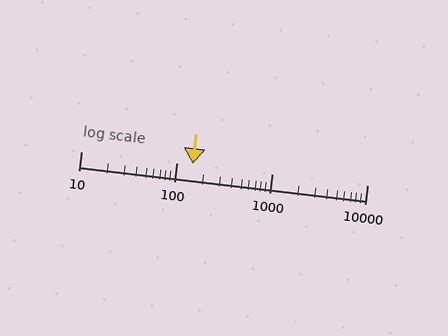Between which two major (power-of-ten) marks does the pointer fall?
The pointer is between 100 and 1000.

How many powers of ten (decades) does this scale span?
The scale spans 3 decades, from 10 to 10000.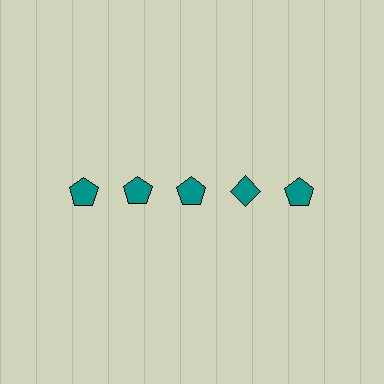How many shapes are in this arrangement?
There are 5 shapes arranged in a grid pattern.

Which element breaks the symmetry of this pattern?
The teal diamond in the top row, second from right column breaks the symmetry. All other shapes are teal pentagons.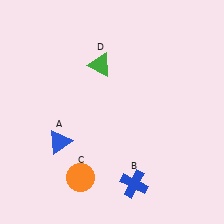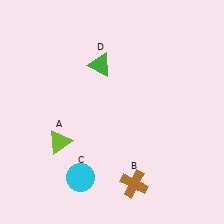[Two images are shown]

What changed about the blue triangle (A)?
In Image 1, A is blue. In Image 2, it changed to lime.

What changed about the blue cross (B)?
In Image 1, B is blue. In Image 2, it changed to brown.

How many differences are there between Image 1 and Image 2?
There are 3 differences between the two images.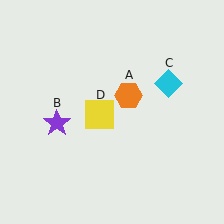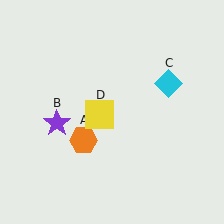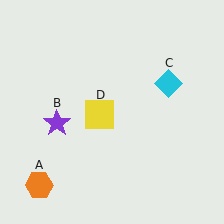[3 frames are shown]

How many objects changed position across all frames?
1 object changed position: orange hexagon (object A).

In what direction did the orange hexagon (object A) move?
The orange hexagon (object A) moved down and to the left.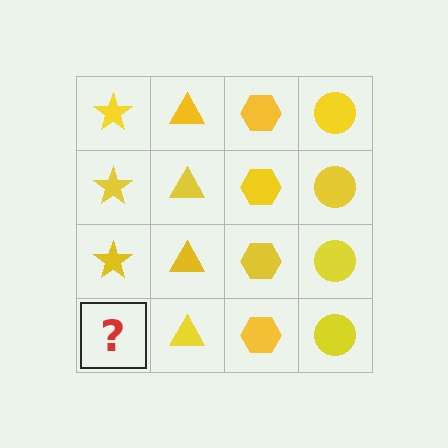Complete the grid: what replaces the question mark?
The question mark should be replaced with a yellow star.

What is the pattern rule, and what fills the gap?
The rule is that each column has a consistent shape. The gap should be filled with a yellow star.